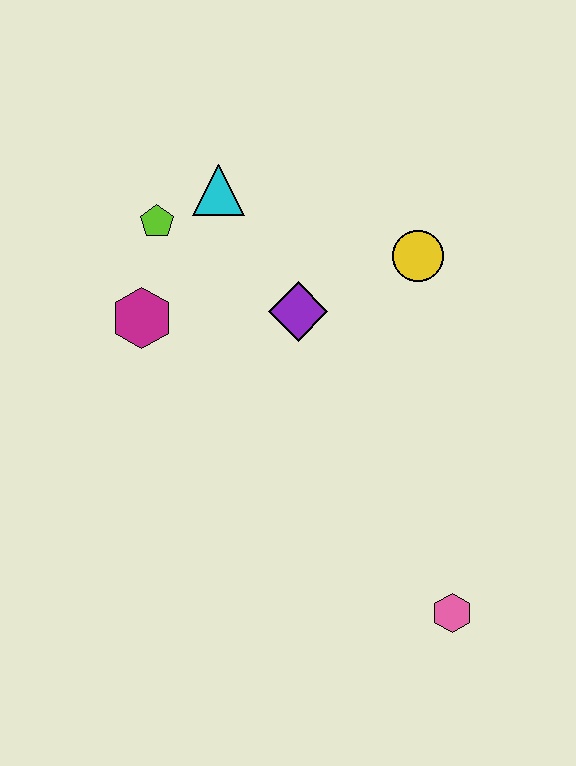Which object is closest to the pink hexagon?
The purple diamond is closest to the pink hexagon.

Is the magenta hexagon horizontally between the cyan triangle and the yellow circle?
No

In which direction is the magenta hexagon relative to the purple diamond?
The magenta hexagon is to the left of the purple diamond.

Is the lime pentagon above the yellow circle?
Yes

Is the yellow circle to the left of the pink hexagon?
Yes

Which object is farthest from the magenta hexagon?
The pink hexagon is farthest from the magenta hexagon.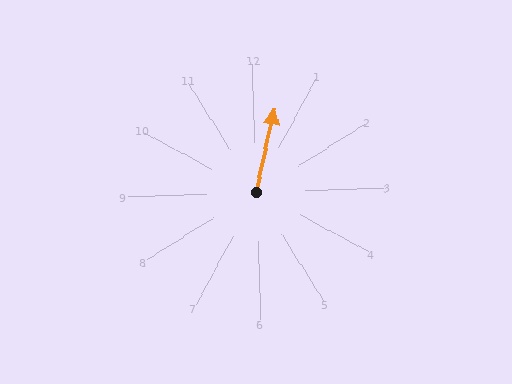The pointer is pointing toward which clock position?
Roughly 12 o'clock.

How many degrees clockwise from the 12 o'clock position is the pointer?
Approximately 14 degrees.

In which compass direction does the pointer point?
North.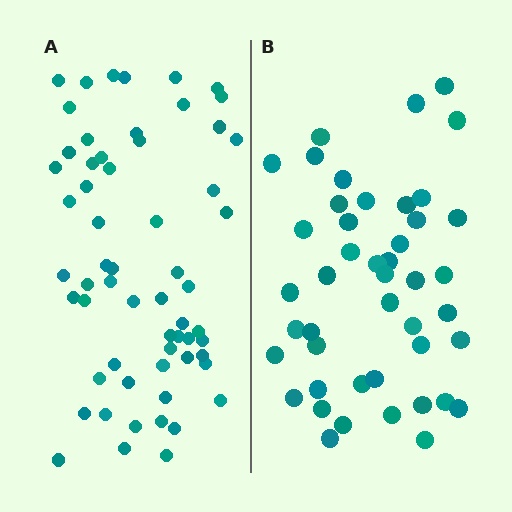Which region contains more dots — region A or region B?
Region A (the left region) has more dots.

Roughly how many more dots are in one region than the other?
Region A has approximately 15 more dots than region B.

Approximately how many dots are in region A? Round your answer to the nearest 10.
About 60 dots.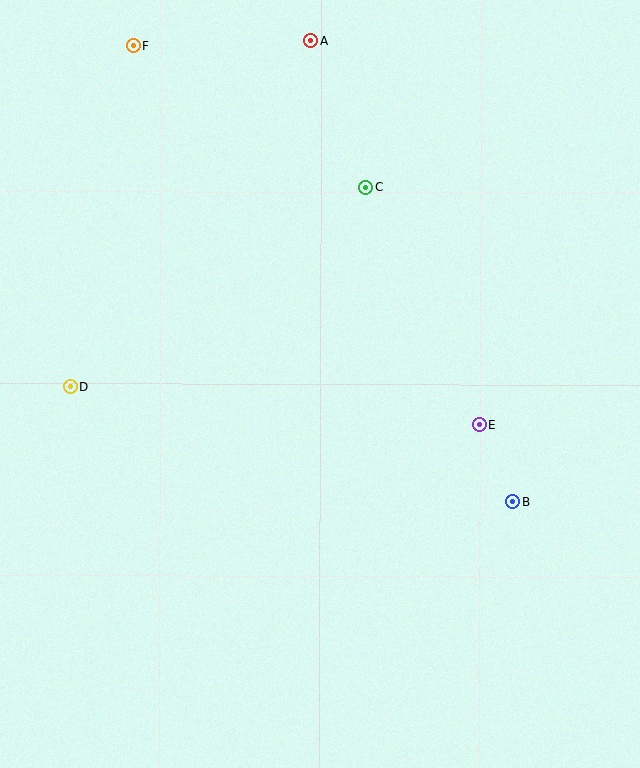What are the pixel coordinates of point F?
Point F is at (134, 46).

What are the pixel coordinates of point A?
Point A is at (311, 41).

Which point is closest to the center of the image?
Point E at (479, 424) is closest to the center.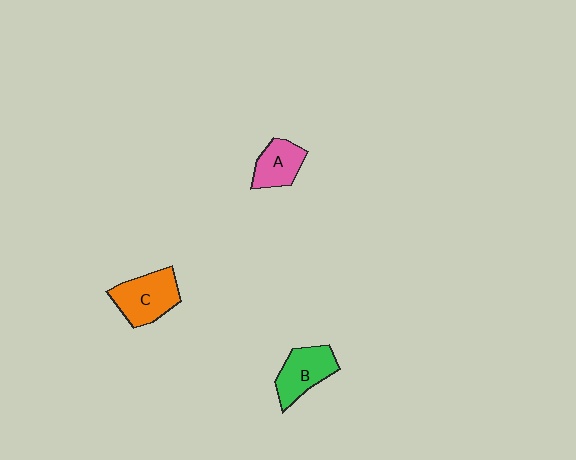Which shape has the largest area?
Shape C (orange).